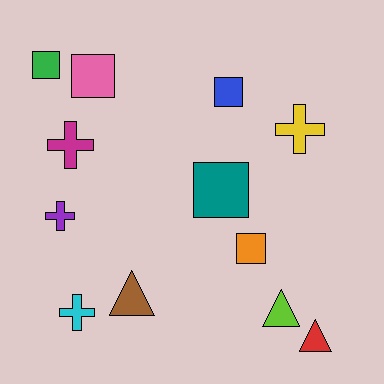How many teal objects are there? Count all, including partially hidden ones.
There is 1 teal object.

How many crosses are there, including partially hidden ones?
There are 4 crosses.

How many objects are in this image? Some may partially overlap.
There are 12 objects.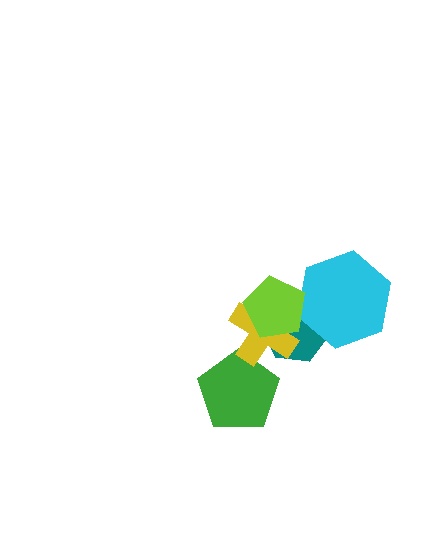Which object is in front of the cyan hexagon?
The lime pentagon is in front of the cyan hexagon.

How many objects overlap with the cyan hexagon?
2 objects overlap with the cyan hexagon.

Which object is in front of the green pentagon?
The yellow cross is in front of the green pentagon.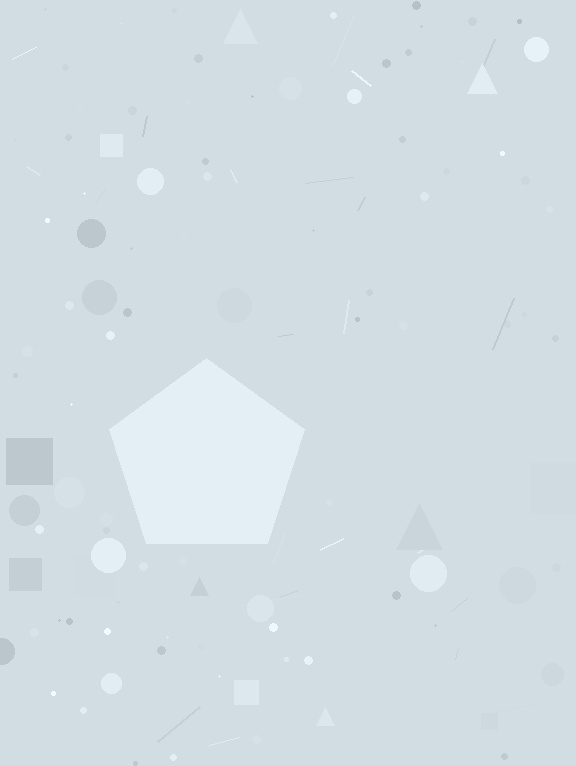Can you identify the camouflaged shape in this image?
The camouflaged shape is a pentagon.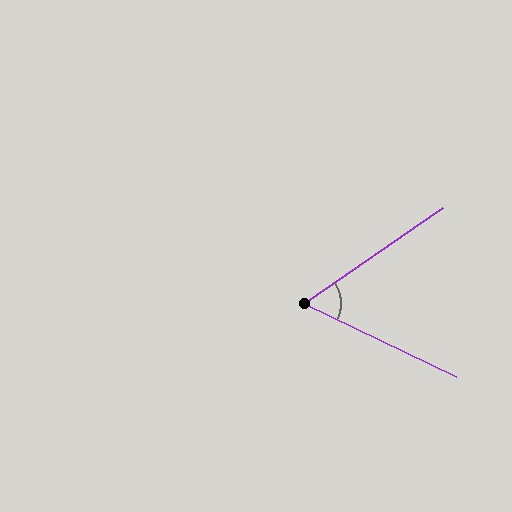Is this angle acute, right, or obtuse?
It is acute.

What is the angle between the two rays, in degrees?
Approximately 60 degrees.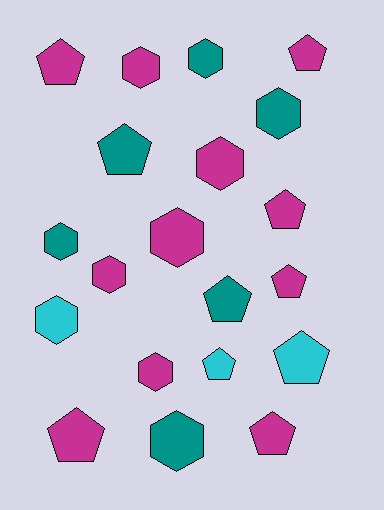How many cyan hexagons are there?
There is 1 cyan hexagon.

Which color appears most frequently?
Magenta, with 11 objects.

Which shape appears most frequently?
Hexagon, with 10 objects.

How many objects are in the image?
There are 20 objects.